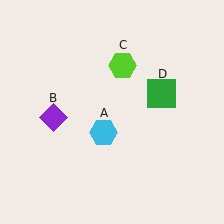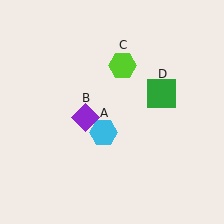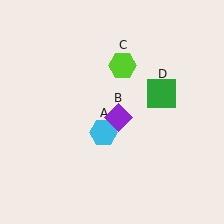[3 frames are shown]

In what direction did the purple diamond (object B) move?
The purple diamond (object B) moved right.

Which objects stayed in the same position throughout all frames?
Cyan hexagon (object A) and lime hexagon (object C) and green square (object D) remained stationary.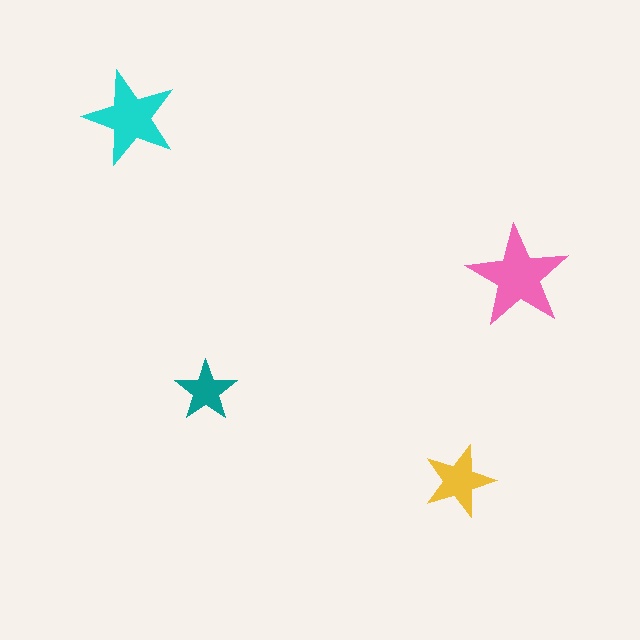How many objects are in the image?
There are 4 objects in the image.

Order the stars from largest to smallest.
the pink one, the cyan one, the yellow one, the teal one.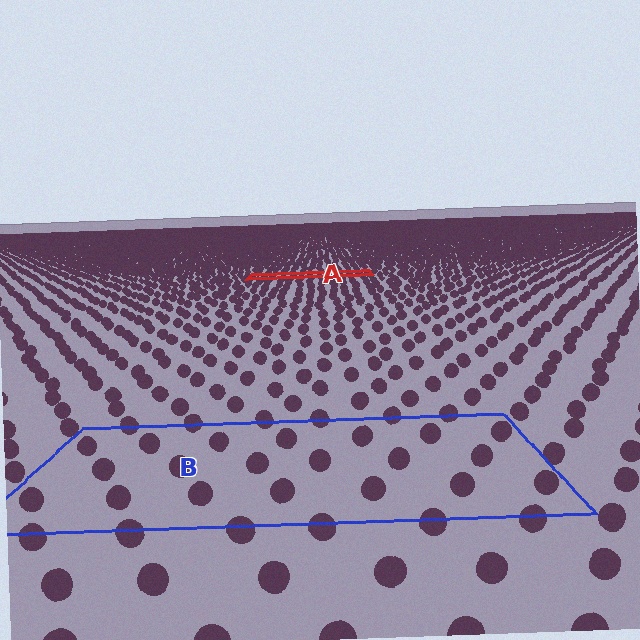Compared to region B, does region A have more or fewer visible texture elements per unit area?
Region A has more texture elements per unit area — they are packed more densely because it is farther away.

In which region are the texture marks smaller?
The texture marks are smaller in region A, because it is farther away.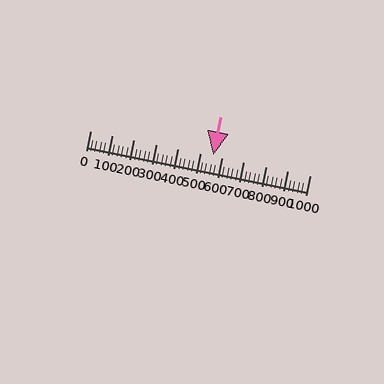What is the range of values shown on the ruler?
The ruler shows values from 0 to 1000.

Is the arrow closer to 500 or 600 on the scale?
The arrow is closer to 600.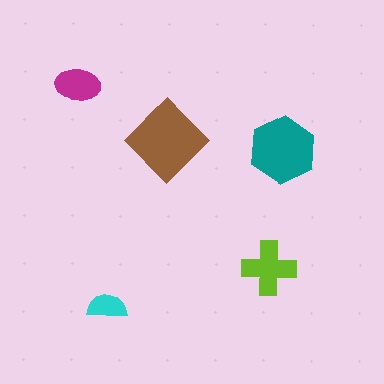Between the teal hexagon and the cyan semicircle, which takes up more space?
The teal hexagon.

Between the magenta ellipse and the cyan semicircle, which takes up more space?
The magenta ellipse.